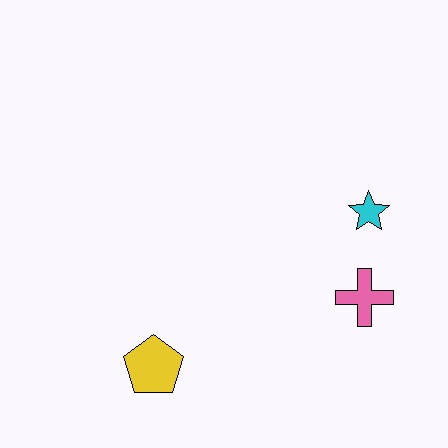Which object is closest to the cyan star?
The pink cross is closest to the cyan star.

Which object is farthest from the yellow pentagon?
The cyan star is farthest from the yellow pentagon.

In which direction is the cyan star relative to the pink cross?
The cyan star is above the pink cross.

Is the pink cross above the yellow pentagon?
Yes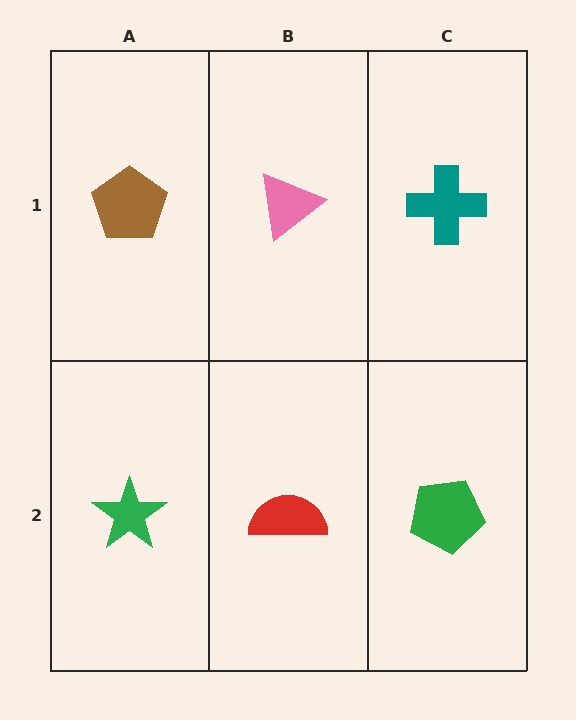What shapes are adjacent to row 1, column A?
A green star (row 2, column A), a pink triangle (row 1, column B).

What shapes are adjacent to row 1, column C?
A green pentagon (row 2, column C), a pink triangle (row 1, column B).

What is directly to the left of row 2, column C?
A red semicircle.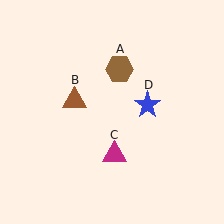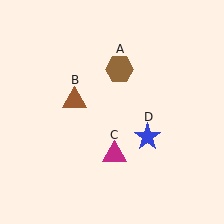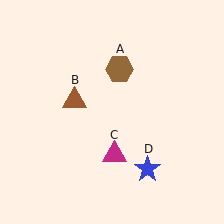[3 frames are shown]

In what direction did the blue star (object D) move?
The blue star (object D) moved down.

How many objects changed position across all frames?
1 object changed position: blue star (object D).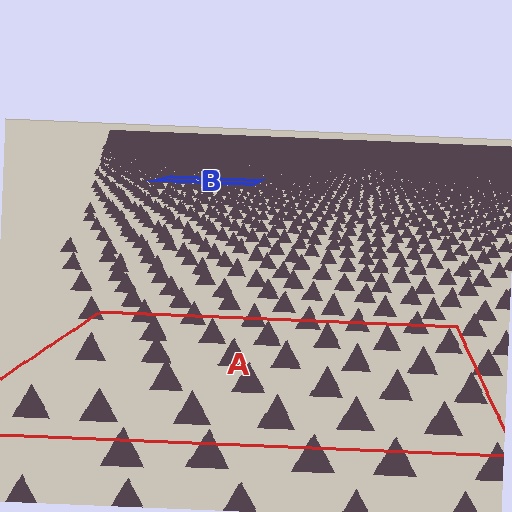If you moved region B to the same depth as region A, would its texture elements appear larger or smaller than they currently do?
They would appear larger. At a closer depth, the same texture elements are projected at a bigger on-screen size.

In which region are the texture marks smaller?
The texture marks are smaller in region B, because it is farther away.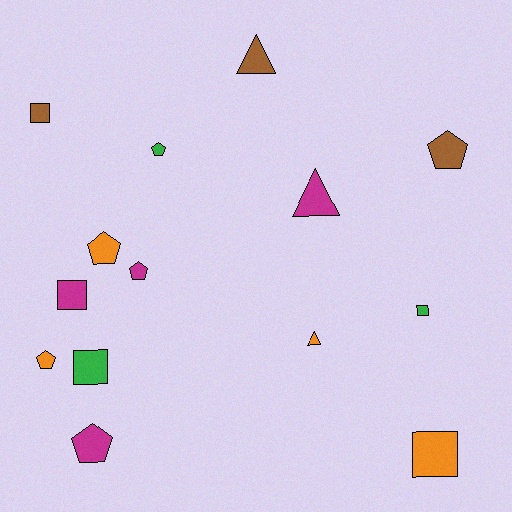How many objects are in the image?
There are 14 objects.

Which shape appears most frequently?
Pentagon, with 6 objects.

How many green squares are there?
There are 2 green squares.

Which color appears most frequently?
Magenta, with 4 objects.